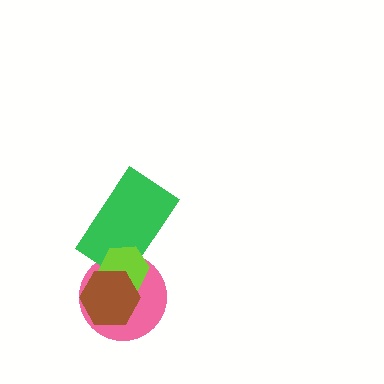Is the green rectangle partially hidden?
Yes, it is partially covered by another shape.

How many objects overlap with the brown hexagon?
2 objects overlap with the brown hexagon.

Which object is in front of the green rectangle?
The lime hexagon is in front of the green rectangle.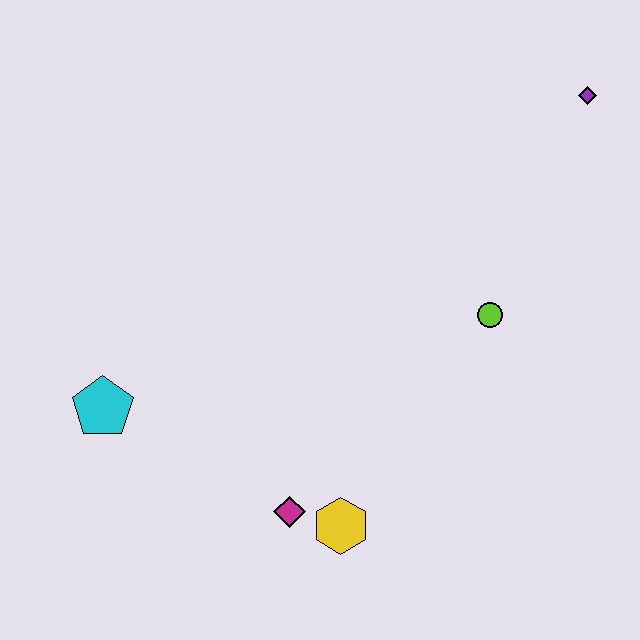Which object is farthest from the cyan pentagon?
The purple diamond is farthest from the cyan pentagon.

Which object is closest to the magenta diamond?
The yellow hexagon is closest to the magenta diamond.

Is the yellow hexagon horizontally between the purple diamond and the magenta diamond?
Yes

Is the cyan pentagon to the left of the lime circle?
Yes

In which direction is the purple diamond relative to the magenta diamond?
The purple diamond is above the magenta diamond.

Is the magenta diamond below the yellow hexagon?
No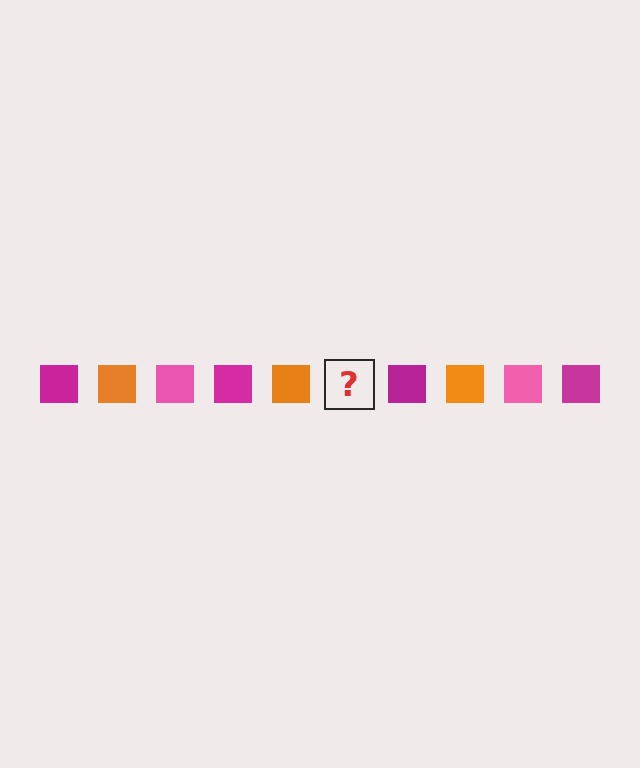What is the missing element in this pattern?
The missing element is a pink square.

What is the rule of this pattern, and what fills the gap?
The rule is that the pattern cycles through magenta, orange, pink squares. The gap should be filled with a pink square.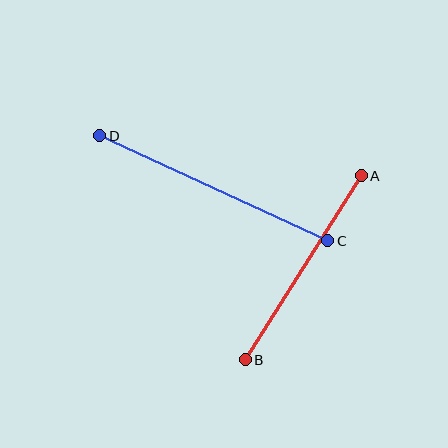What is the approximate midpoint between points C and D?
The midpoint is at approximately (214, 188) pixels.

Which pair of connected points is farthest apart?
Points C and D are farthest apart.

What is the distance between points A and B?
The distance is approximately 218 pixels.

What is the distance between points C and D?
The distance is approximately 251 pixels.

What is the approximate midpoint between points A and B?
The midpoint is at approximately (303, 268) pixels.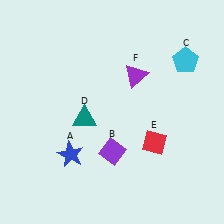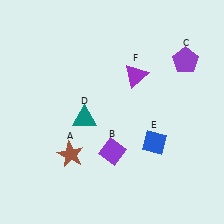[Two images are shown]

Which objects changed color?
A changed from blue to brown. C changed from cyan to purple. E changed from red to blue.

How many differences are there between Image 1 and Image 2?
There are 3 differences between the two images.